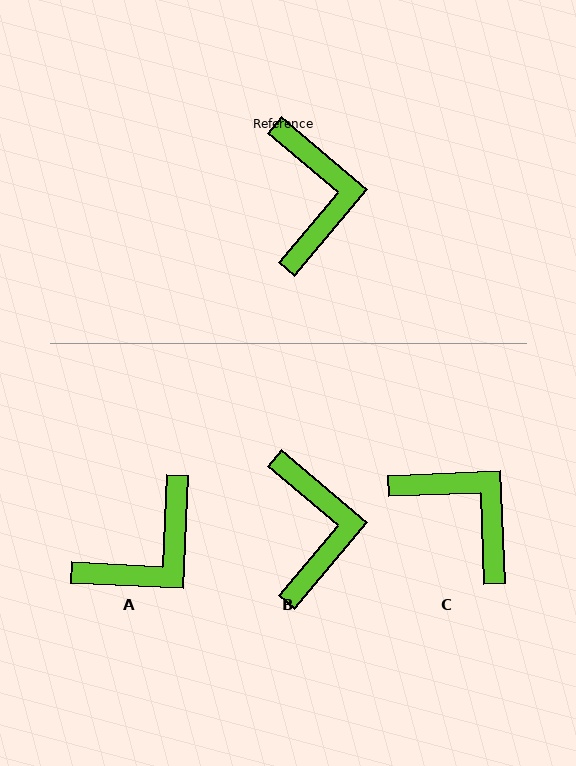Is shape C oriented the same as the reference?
No, it is off by about 42 degrees.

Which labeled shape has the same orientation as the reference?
B.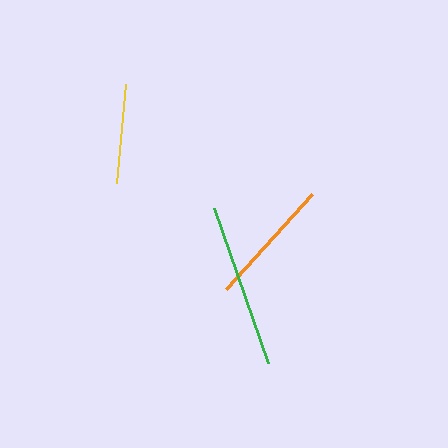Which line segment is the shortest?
The yellow line is the shortest at approximately 100 pixels.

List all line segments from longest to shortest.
From longest to shortest: green, orange, yellow.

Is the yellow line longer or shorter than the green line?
The green line is longer than the yellow line.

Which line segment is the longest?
The green line is the longest at approximately 165 pixels.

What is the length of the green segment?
The green segment is approximately 165 pixels long.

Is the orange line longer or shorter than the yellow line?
The orange line is longer than the yellow line.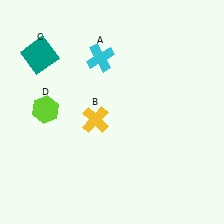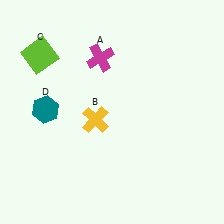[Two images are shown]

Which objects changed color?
A changed from cyan to magenta. C changed from teal to lime. D changed from lime to teal.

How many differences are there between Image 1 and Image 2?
There are 3 differences between the two images.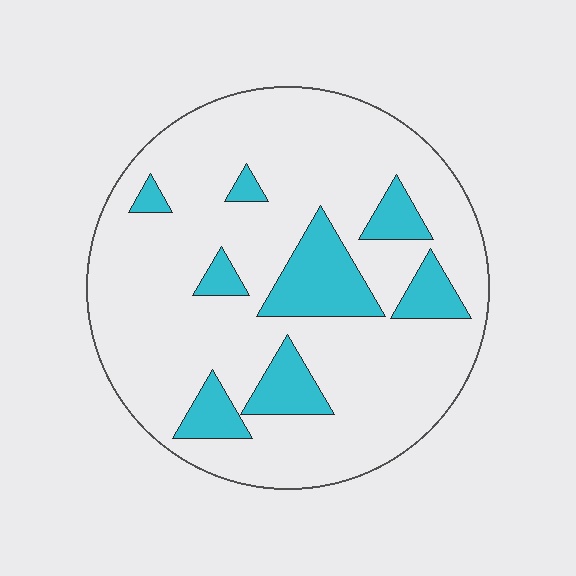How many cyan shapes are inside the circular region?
8.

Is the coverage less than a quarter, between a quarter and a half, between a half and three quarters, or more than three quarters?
Less than a quarter.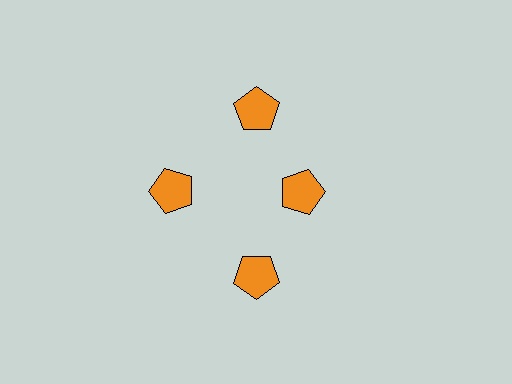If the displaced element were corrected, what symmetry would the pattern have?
It would have 4-fold rotational symmetry — the pattern would map onto itself every 90 degrees.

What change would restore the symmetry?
The symmetry would be restored by moving it outward, back onto the ring so that all 4 pentagons sit at equal angles and equal distance from the center.